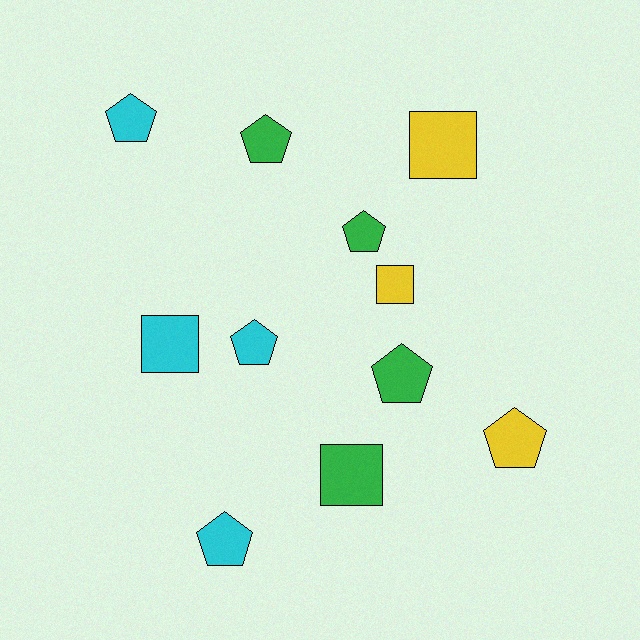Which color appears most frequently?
Green, with 4 objects.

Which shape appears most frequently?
Pentagon, with 7 objects.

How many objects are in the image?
There are 11 objects.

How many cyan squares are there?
There is 1 cyan square.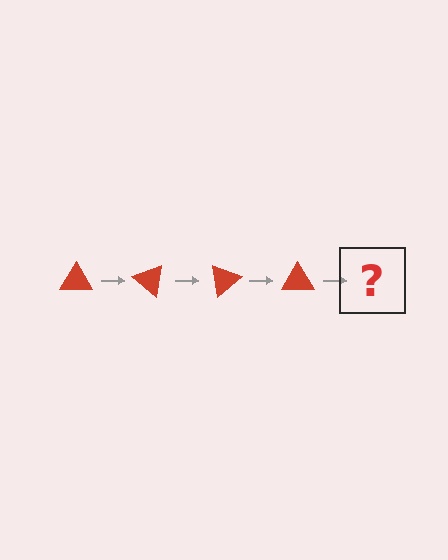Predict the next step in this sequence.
The next step is a red triangle rotated 160 degrees.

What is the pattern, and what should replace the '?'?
The pattern is that the triangle rotates 40 degrees each step. The '?' should be a red triangle rotated 160 degrees.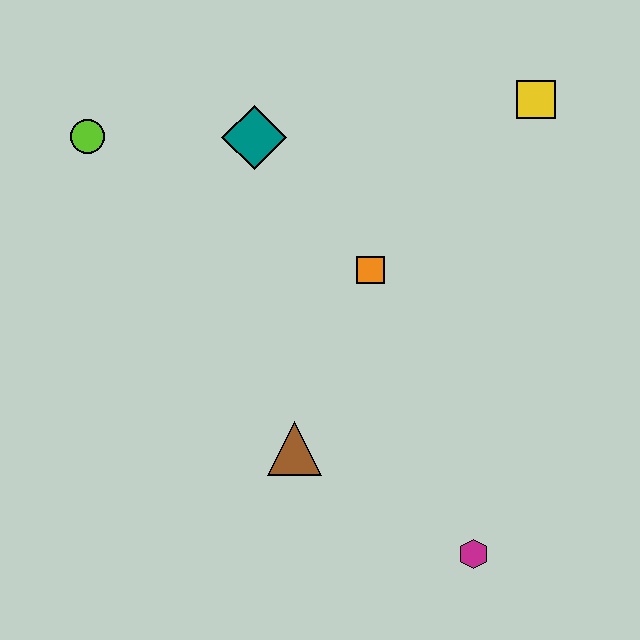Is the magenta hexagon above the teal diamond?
No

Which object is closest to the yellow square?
The orange square is closest to the yellow square.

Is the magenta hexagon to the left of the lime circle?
No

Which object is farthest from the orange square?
The lime circle is farthest from the orange square.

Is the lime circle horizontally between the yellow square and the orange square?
No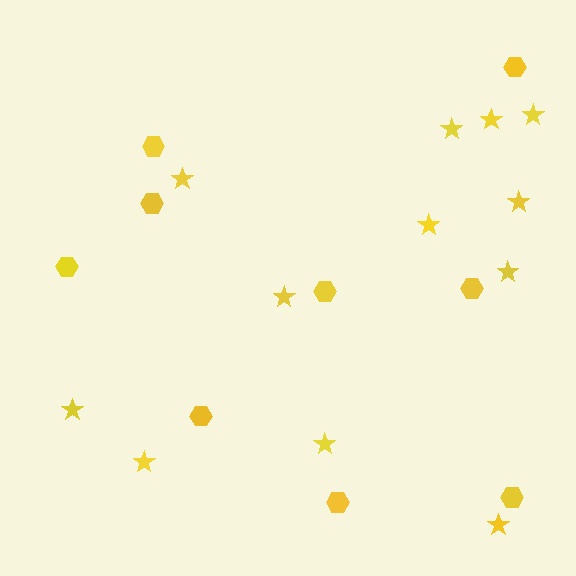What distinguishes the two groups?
There are 2 groups: one group of hexagons (9) and one group of stars (12).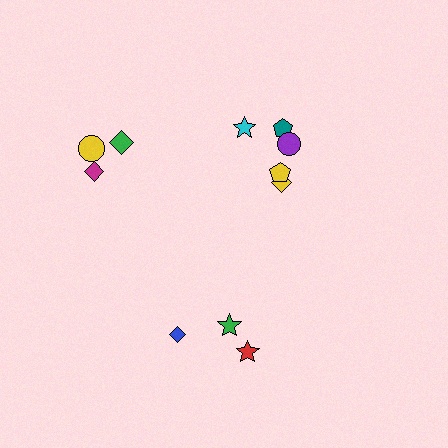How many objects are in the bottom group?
There are 3 objects.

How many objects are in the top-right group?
There are 5 objects.